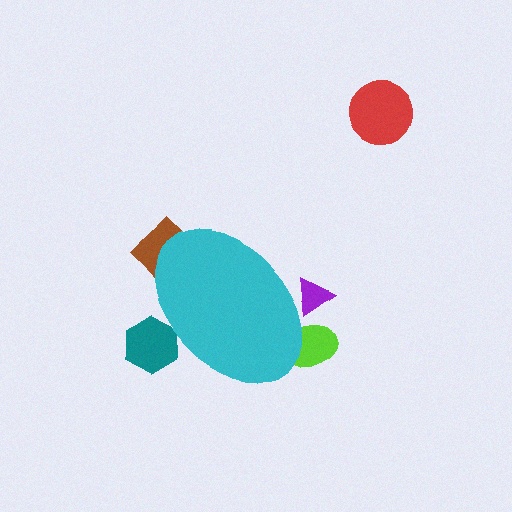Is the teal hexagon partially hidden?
Yes, the teal hexagon is partially hidden behind the cyan ellipse.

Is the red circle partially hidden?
No, the red circle is fully visible.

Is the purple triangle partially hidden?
Yes, the purple triangle is partially hidden behind the cyan ellipse.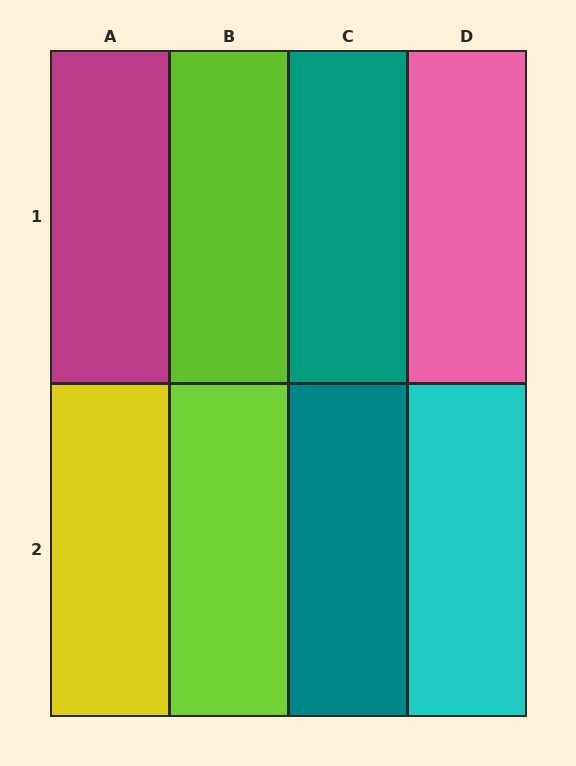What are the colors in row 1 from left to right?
Magenta, lime, teal, pink.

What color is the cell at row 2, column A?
Yellow.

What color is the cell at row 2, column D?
Cyan.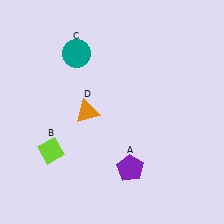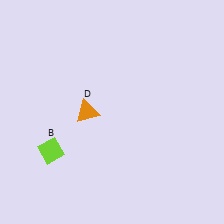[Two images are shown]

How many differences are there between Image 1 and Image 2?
There are 2 differences between the two images.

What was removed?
The purple pentagon (A), the teal circle (C) were removed in Image 2.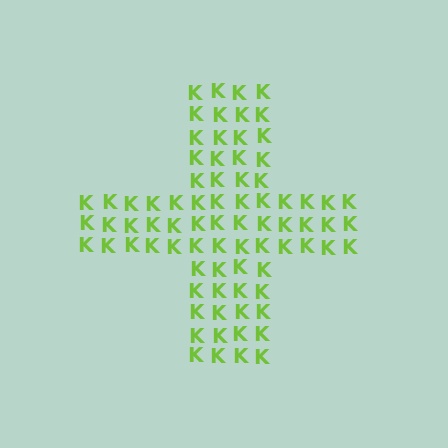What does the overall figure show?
The overall figure shows a cross.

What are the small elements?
The small elements are letter K's.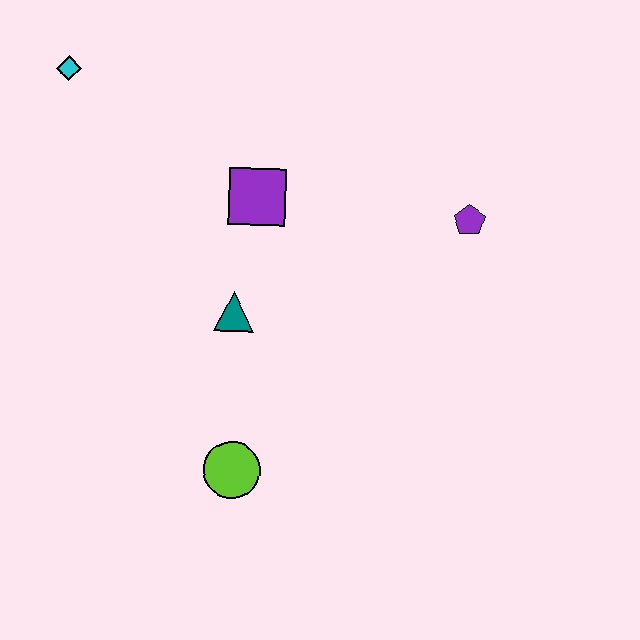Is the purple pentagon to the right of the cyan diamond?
Yes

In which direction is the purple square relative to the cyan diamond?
The purple square is to the right of the cyan diamond.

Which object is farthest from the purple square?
The lime circle is farthest from the purple square.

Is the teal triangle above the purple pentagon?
No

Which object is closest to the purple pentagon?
The purple square is closest to the purple pentagon.